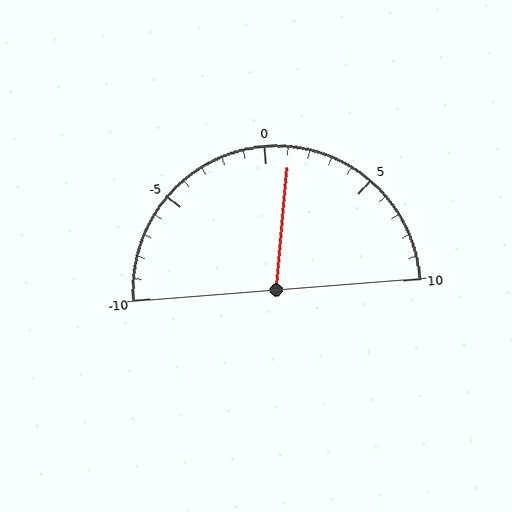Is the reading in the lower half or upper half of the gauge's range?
The reading is in the upper half of the range (-10 to 10).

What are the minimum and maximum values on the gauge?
The gauge ranges from -10 to 10.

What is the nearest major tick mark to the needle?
The nearest major tick mark is 0.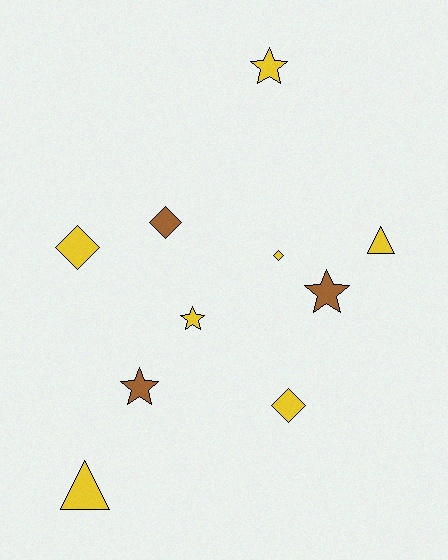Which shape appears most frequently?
Star, with 4 objects.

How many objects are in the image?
There are 10 objects.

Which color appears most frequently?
Yellow, with 7 objects.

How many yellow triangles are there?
There are 2 yellow triangles.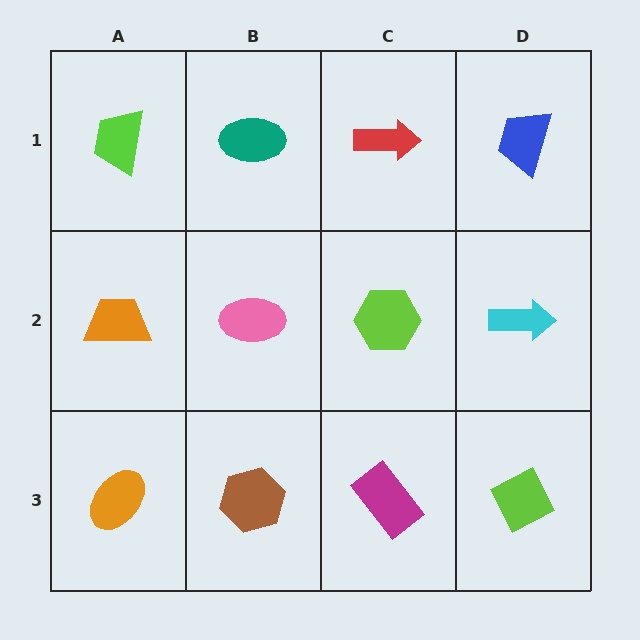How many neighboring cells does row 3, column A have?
2.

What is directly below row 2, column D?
A lime diamond.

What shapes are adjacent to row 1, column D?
A cyan arrow (row 2, column D), a red arrow (row 1, column C).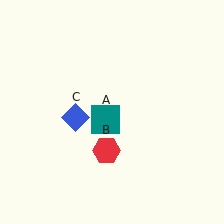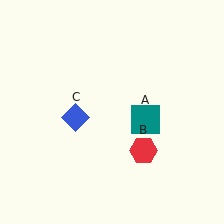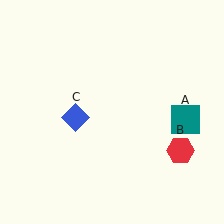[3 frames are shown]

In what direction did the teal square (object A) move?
The teal square (object A) moved right.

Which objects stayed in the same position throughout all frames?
Blue diamond (object C) remained stationary.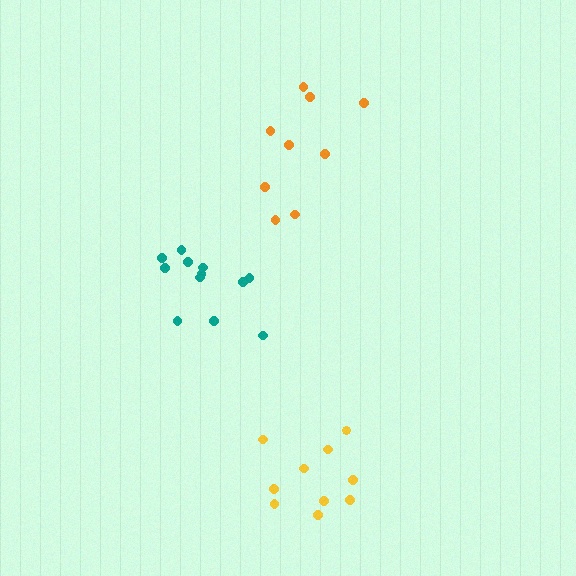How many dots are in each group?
Group 1: 12 dots, Group 2: 10 dots, Group 3: 9 dots (31 total).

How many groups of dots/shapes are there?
There are 3 groups.